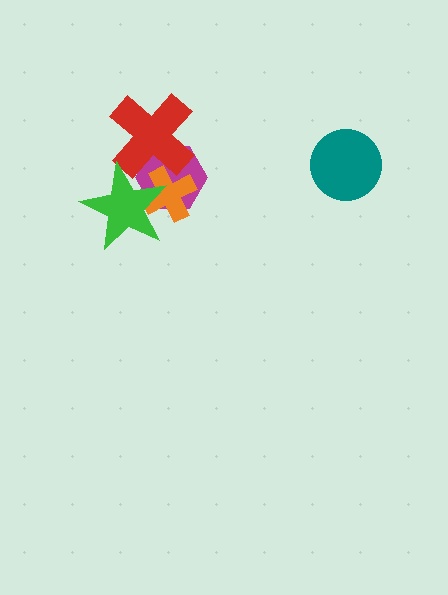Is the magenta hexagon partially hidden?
Yes, it is partially covered by another shape.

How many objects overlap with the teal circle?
0 objects overlap with the teal circle.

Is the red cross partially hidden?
Yes, it is partially covered by another shape.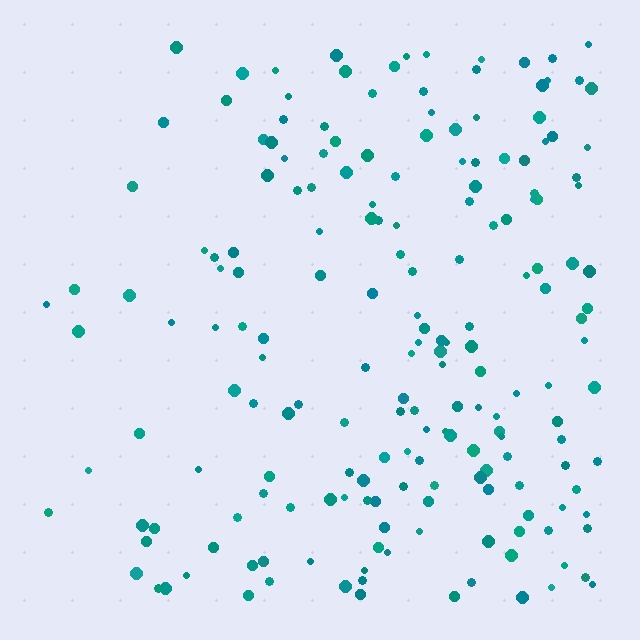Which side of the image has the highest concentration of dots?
The right.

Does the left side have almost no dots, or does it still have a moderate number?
Still a moderate number, just noticeably fewer than the right.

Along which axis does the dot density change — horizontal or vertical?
Horizontal.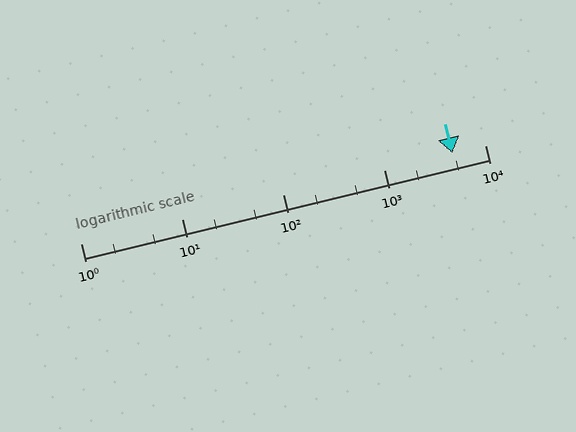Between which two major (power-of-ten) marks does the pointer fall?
The pointer is between 1000 and 10000.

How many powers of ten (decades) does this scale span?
The scale spans 4 decades, from 1 to 10000.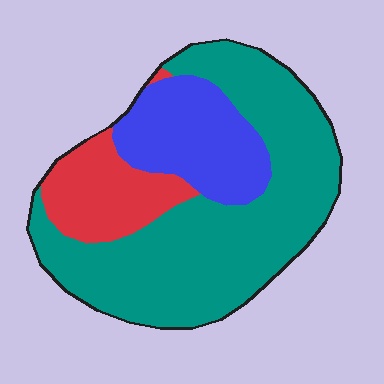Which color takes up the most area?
Teal, at roughly 60%.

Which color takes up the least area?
Red, at roughly 15%.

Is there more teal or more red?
Teal.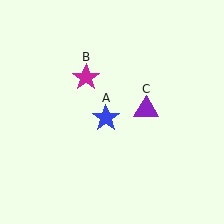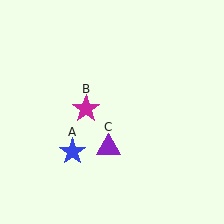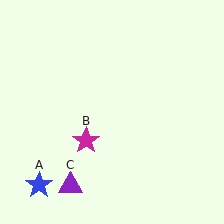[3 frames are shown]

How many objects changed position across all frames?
3 objects changed position: blue star (object A), magenta star (object B), purple triangle (object C).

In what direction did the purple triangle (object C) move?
The purple triangle (object C) moved down and to the left.